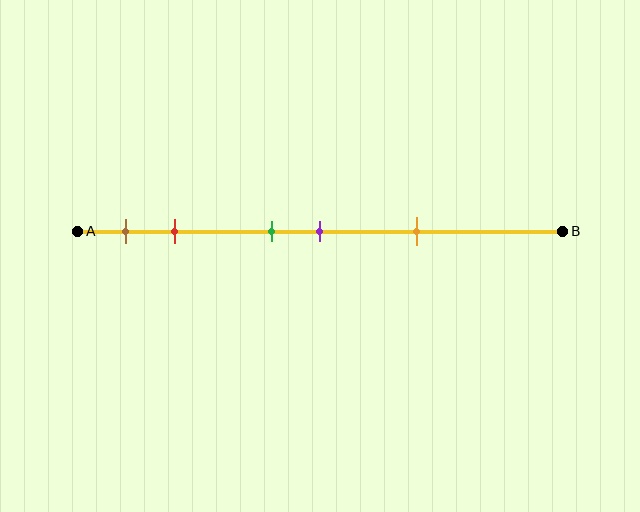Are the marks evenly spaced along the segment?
No, the marks are not evenly spaced.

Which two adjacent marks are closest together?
The green and purple marks are the closest adjacent pair.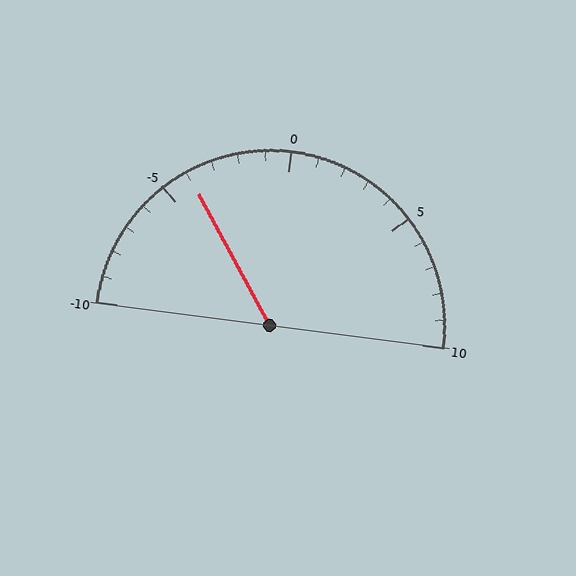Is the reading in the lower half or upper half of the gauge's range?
The reading is in the lower half of the range (-10 to 10).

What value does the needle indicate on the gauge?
The needle indicates approximately -4.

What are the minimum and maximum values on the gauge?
The gauge ranges from -10 to 10.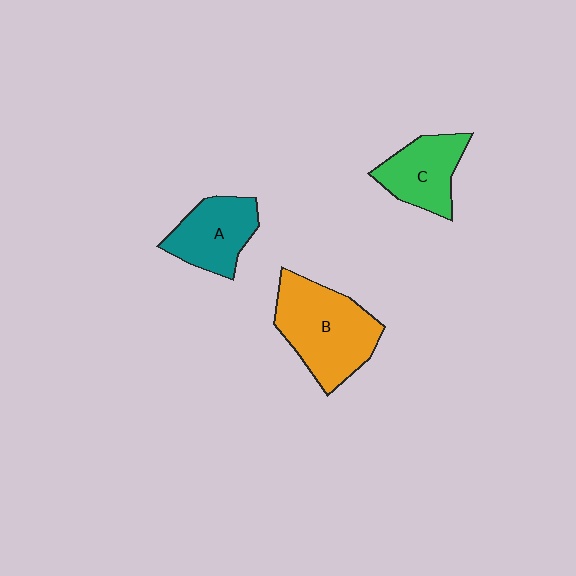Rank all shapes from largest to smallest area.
From largest to smallest: B (orange), A (teal), C (green).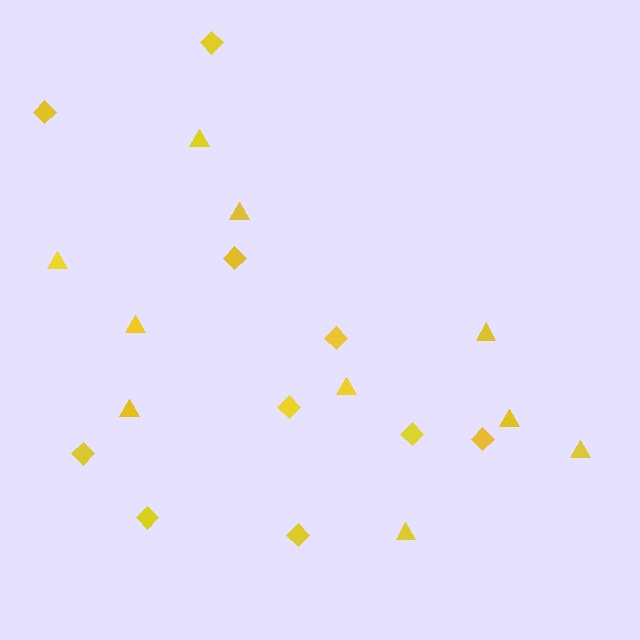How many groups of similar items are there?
There are 2 groups: one group of diamonds (10) and one group of triangles (10).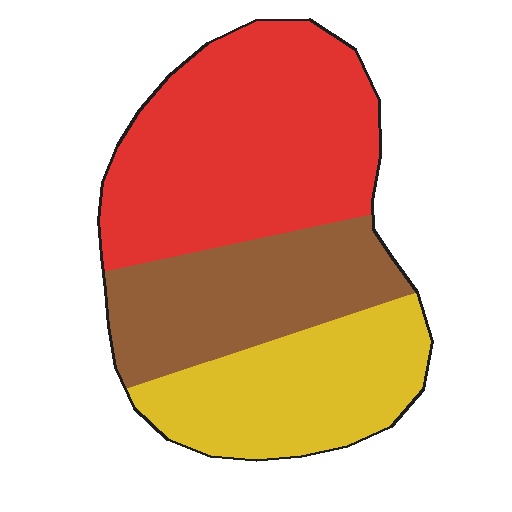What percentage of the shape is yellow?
Yellow takes up between a quarter and a half of the shape.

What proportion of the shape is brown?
Brown covers about 25% of the shape.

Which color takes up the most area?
Red, at roughly 45%.